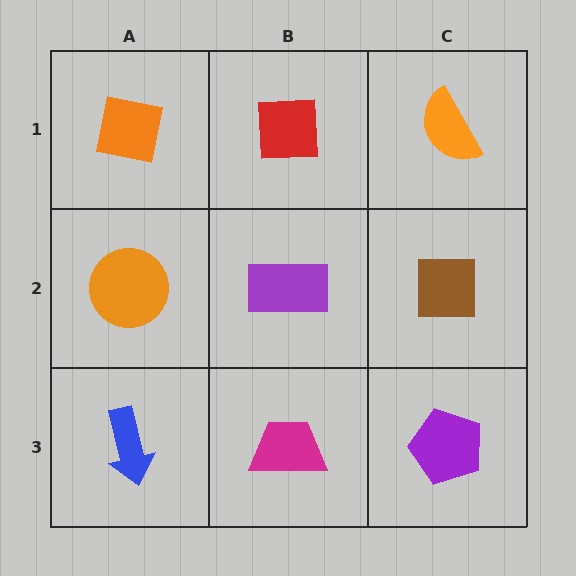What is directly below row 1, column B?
A purple rectangle.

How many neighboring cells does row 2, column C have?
3.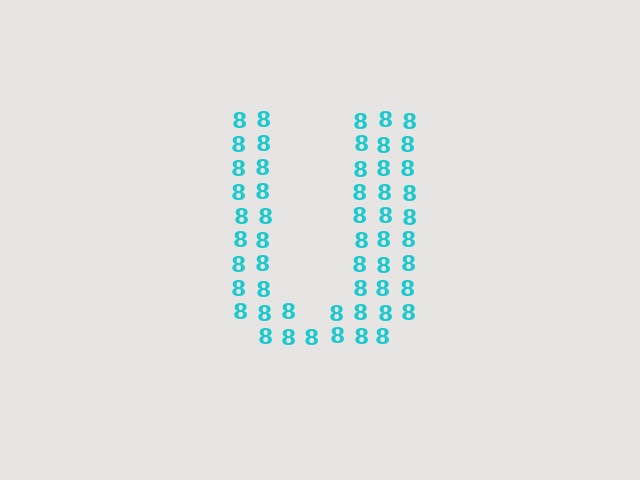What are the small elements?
The small elements are digit 8's.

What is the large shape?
The large shape is the letter U.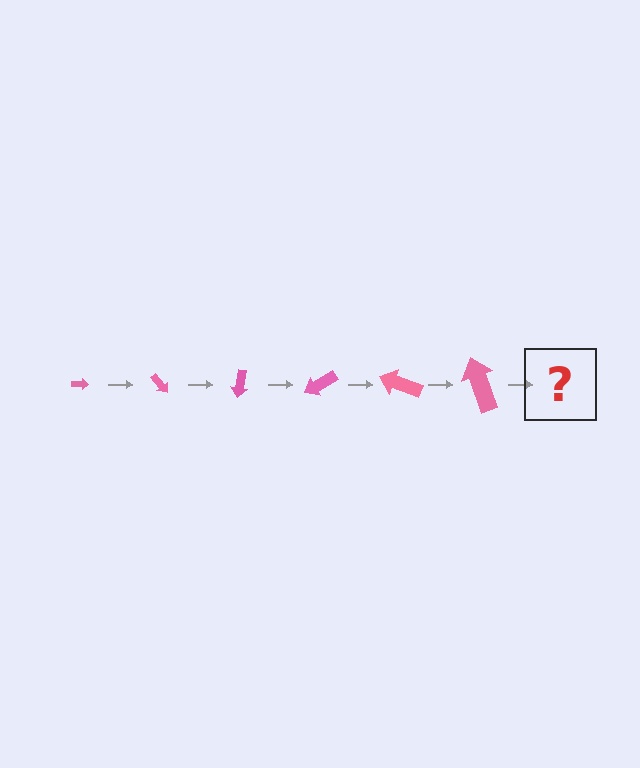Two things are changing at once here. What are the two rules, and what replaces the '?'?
The two rules are that the arrow grows larger each step and it rotates 50 degrees each step. The '?' should be an arrow, larger than the previous one and rotated 300 degrees from the start.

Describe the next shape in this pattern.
It should be an arrow, larger than the previous one and rotated 300 degrees from the start.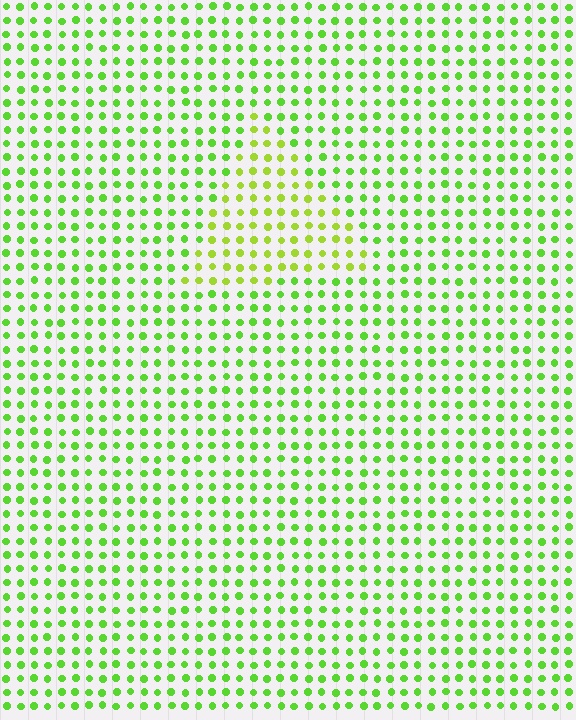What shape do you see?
I see a triangle.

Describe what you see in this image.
The image is filled with small lime elements in a uniform arrangement. A triangle-shaped region is visible where the elements are tinted to a slightly different hue, forming a subtle color boundary.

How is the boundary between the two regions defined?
The boundary is defined purely by a slight shift in hue (about 25 degrees). Spacing, size, and orientation are identical on both sides.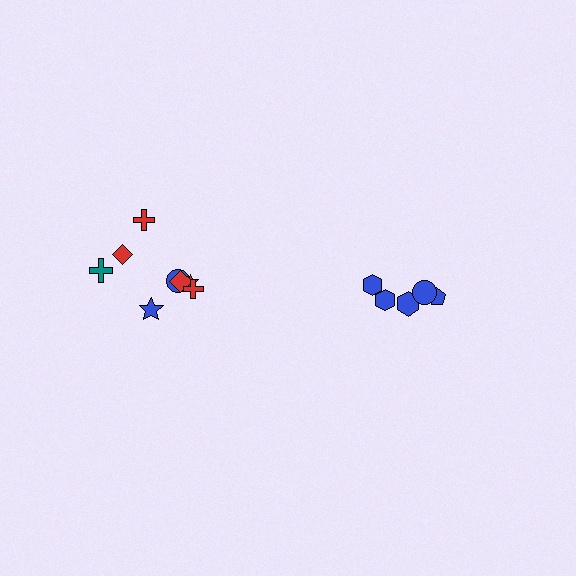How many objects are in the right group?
There are 5 objects.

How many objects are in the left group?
There are 8 objects.